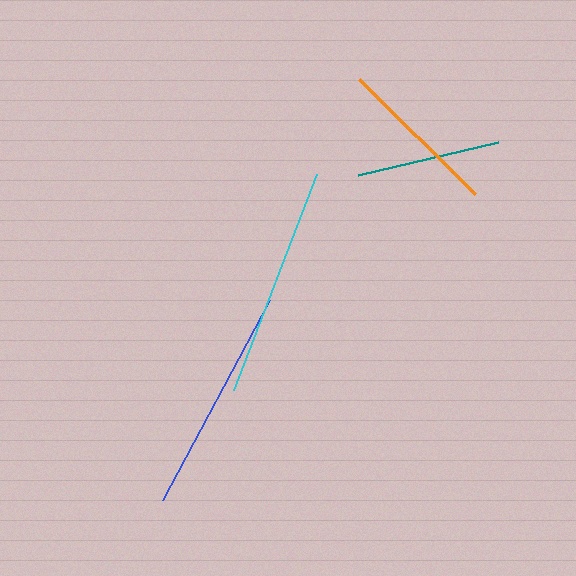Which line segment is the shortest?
The teal line is the shortest at approximately 144 pixels.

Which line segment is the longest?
The cyan line is the longest at approximately 232 pixels.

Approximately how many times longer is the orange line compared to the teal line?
The orange line is approximately 1.1 times the length of the teal line.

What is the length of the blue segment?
The blue segment is approximately 226 pixels long.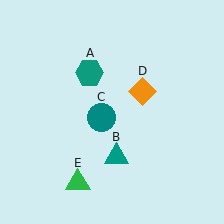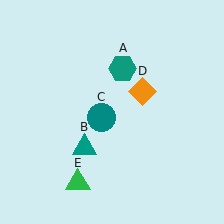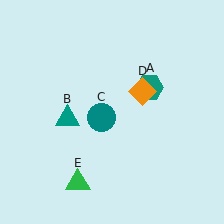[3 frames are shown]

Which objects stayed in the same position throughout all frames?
Teal circle (object C) and orange diamond (object D) and green triangle (object E) remained stationary.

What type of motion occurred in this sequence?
The teal hexagon (object A), teal triangle (object B) rotated clockwise around the center of the scene.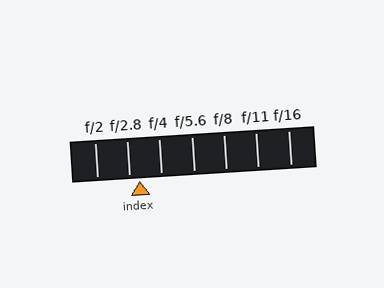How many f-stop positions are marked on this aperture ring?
There are 7 f-stop positions marked.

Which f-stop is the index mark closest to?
The index mark is closest to f/2.8.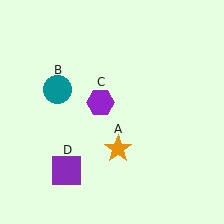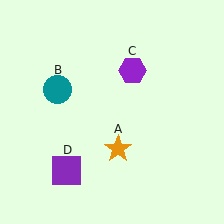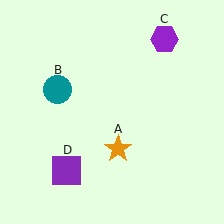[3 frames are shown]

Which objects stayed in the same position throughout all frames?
Orange star (object A) and teal circle (object B) and purple square (object D) remained stationary.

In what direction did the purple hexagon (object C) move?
The purple hexagon (object C) moved up and to the right.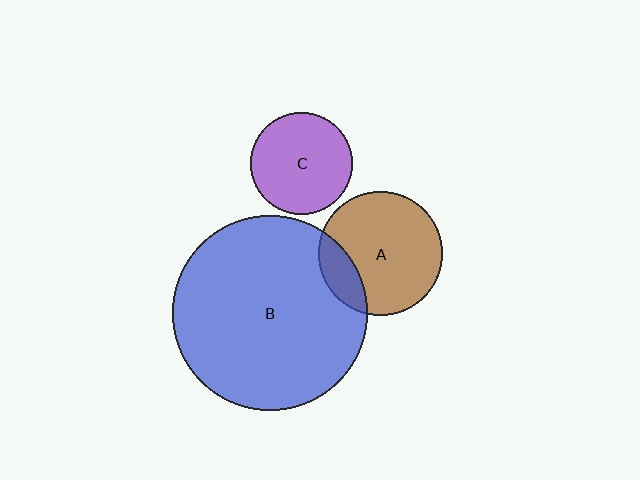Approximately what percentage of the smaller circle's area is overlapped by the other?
Approximately 20%.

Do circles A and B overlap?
Yes.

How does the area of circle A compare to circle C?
Approximately 1.5 times.